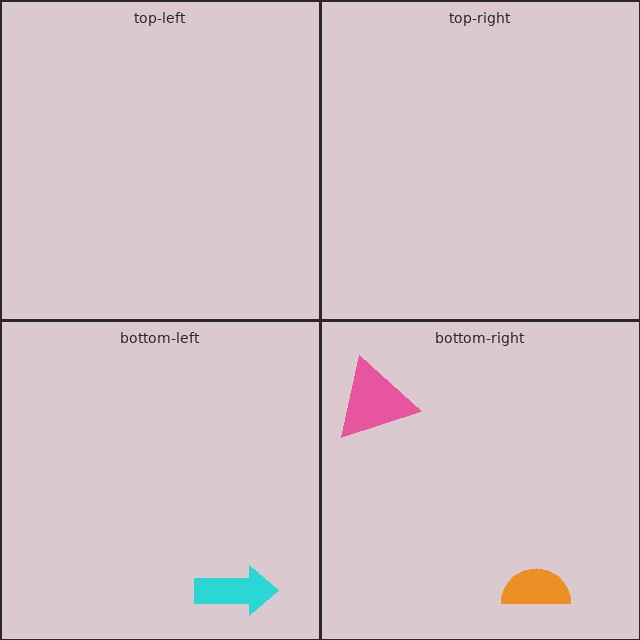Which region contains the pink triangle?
The bottom-right region.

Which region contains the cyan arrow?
The bottom-left region.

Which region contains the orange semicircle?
The bottom-right region.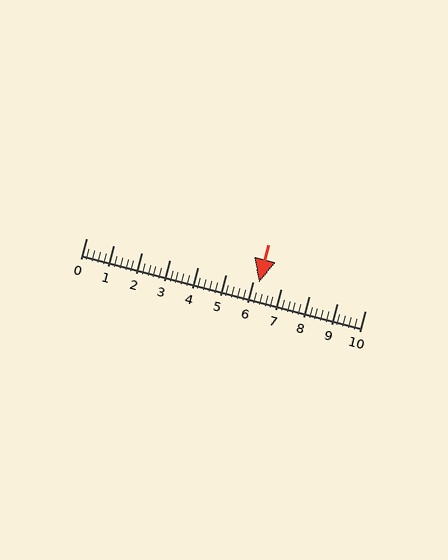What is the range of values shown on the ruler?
The ruler shows values from 0 to 10.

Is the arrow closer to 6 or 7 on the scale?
The arrow is closer to 6.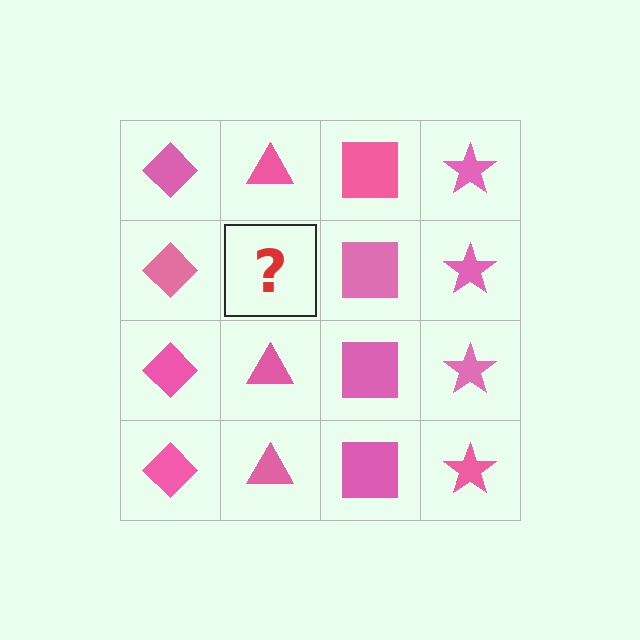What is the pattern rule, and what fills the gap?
The rule is that each column has a consistent shape. The gap should be filled with a pink triangle.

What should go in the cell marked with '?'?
The missing cell should contain a pink triangle.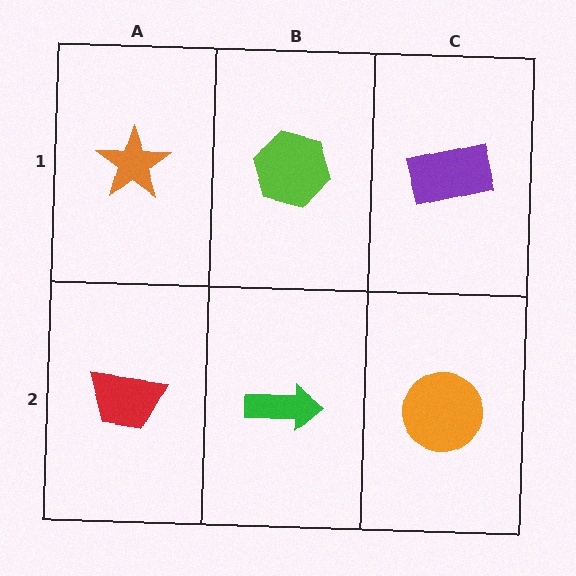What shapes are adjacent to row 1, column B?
A green arrow (row 2, column B), an orange star (row 1, column A), a purple rectangle (row 1, column C).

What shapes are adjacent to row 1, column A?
A red trapezoid (row 2, column A), a lime hexagon (row 1, column B).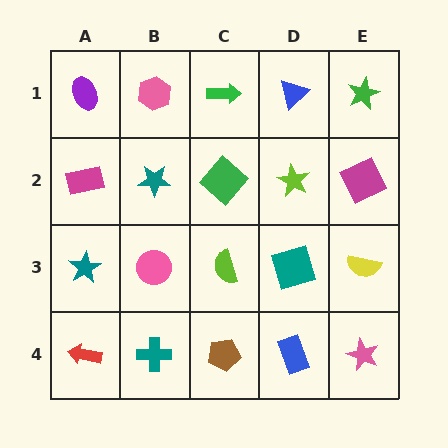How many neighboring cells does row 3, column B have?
4.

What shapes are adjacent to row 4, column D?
A teal square (row 3, column D), a brown pentagon (row 4, column C), a pink star (row 4, column E).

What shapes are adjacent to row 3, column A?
A magenta rectangle (row 2, column A), a red arrow (row 4, column A), a pink circle (row 3, column B).